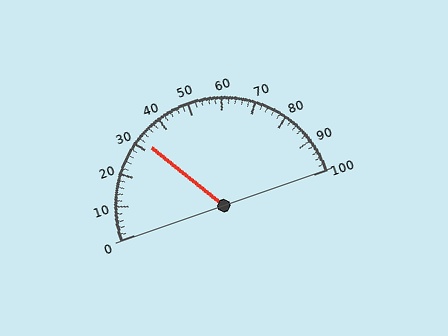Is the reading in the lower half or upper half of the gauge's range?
The reading is in the lower half of the range (0 to 100).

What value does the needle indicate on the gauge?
The needle indicates approximately 32.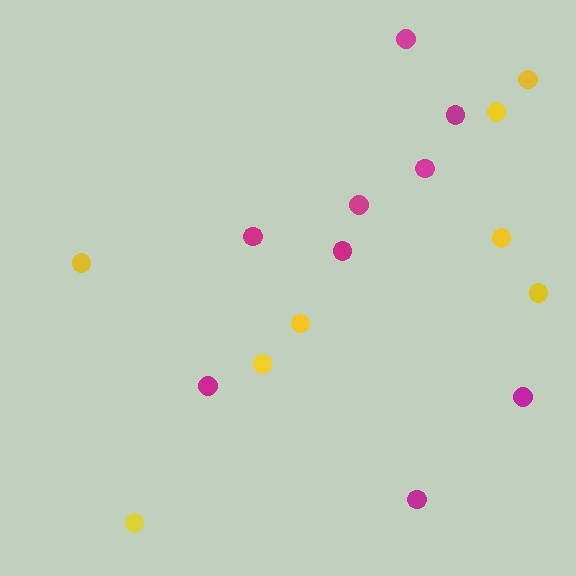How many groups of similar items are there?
There are 2 groups: one group of magenta circles (9) and one group of yellow circles (8).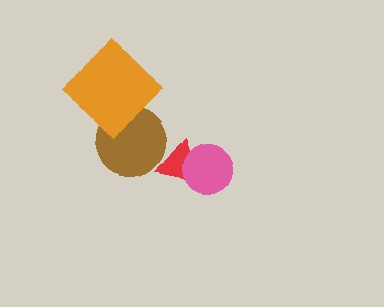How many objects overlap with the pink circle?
1 object overlaps with the pink circle.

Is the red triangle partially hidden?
Yes, it is partially covered by another shape.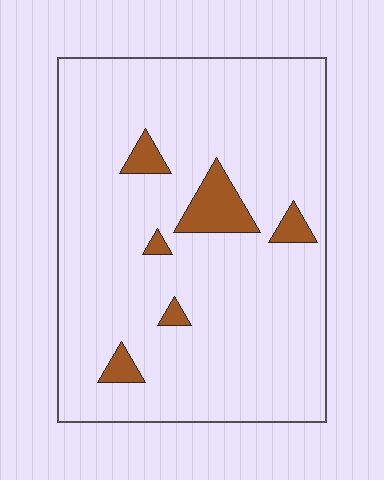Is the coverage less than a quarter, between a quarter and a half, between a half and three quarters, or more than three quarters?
Less than a quarter.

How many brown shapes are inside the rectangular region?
6.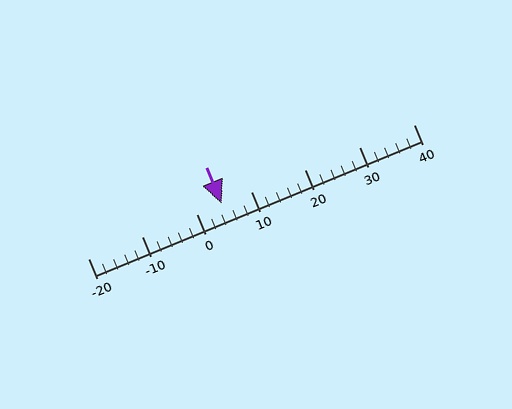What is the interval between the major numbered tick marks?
The major tick marks are spaced 10 units apart.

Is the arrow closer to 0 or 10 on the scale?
The arrow is closer to 0.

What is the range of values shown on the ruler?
The ruler shows values from -20 to 40.